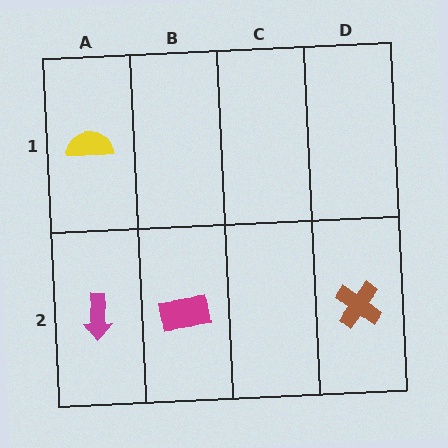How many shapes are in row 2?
3 shapes.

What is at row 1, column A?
A yellow semicircle.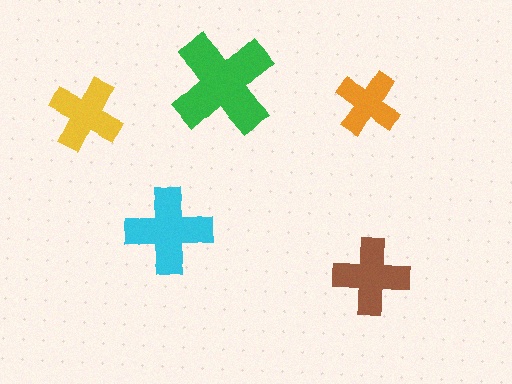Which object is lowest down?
The brown cross is bottommost.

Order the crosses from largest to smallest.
the green one, the cyan one, the brown one, the yellow one, the orange one.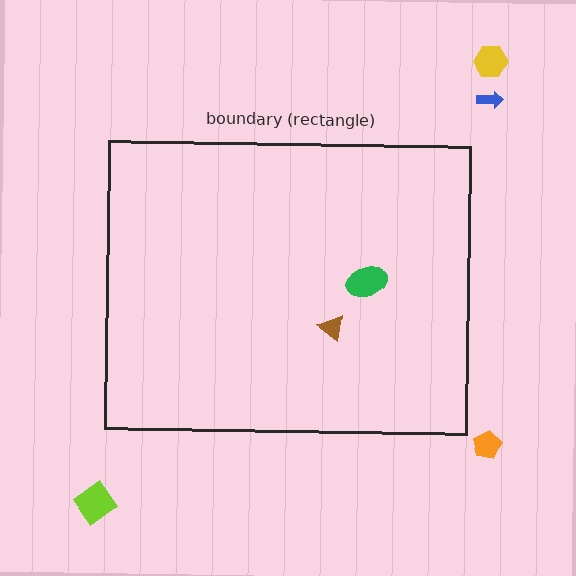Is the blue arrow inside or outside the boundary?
Outside.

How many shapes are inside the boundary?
2 inside, 4 outside.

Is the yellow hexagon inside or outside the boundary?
Outside.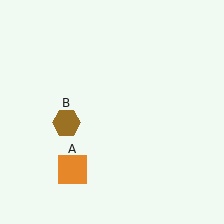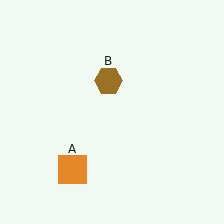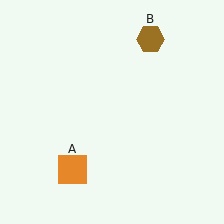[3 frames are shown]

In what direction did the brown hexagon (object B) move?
The brown hexagon (object B) moved up and to the right.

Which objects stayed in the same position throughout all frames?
Orange square (object A) remained stationary.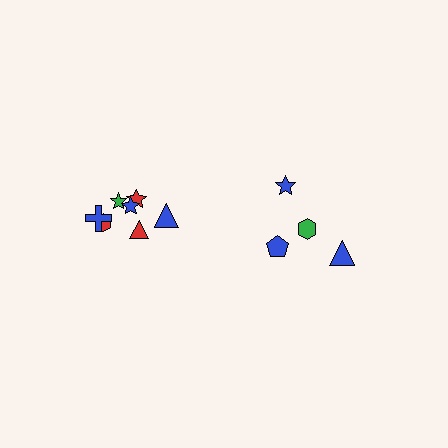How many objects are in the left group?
There are 7 objects.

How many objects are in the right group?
There are 4 objects.